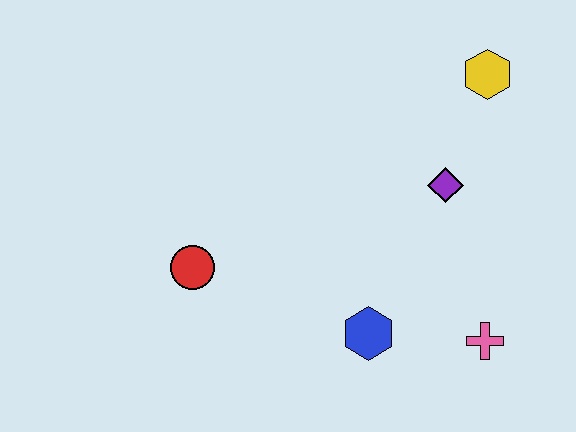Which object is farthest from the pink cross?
The red circle is farthest from the pink cross.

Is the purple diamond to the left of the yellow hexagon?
Yes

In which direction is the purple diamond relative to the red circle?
The purple diamond is to the right of the red circle.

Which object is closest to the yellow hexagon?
The purple diamond is closest to the yellow hexagon.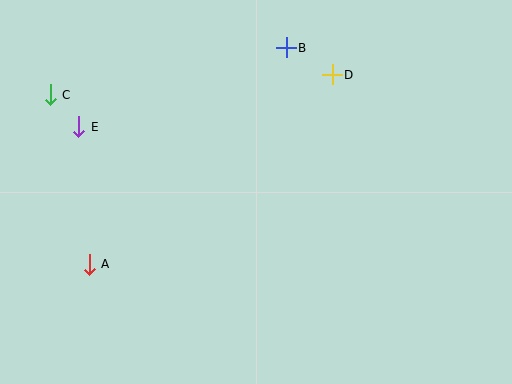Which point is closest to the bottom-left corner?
Point A is closest to the bottom-left corner.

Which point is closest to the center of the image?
Point D at (332, 75) is closest to the center.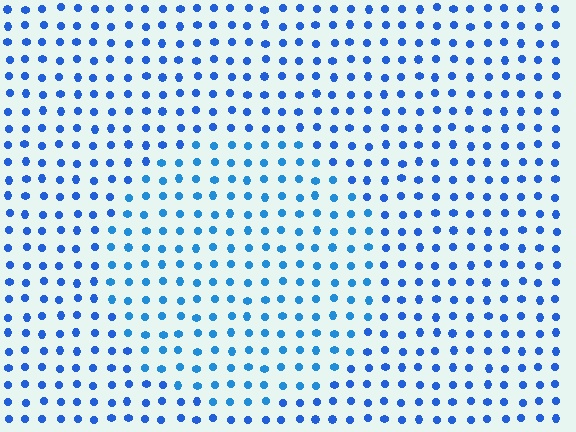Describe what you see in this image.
The image is filled with small blue elements in a uniform arrangement. A circle-shaped region is visible where the elements are tinted to a slightly different hue, forming a subtle color boundary.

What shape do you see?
I see a circle.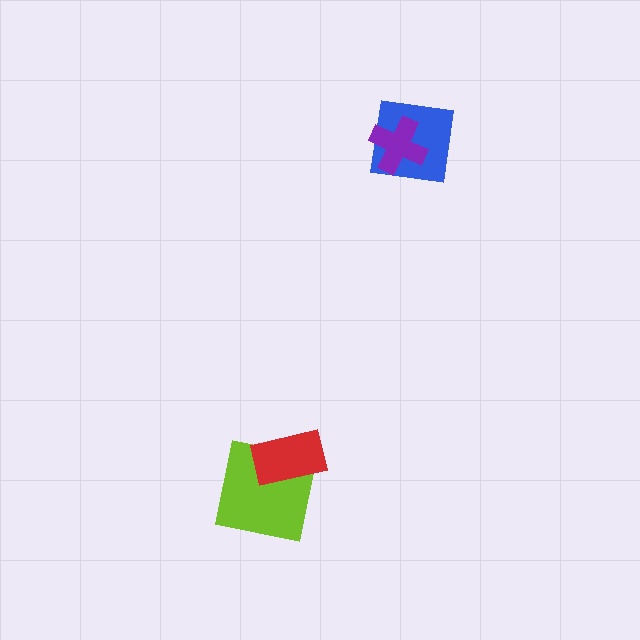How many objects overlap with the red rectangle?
1 object overlaps with the red rectangle.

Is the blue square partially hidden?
Yes, it is partially covered by another shape.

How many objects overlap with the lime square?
1 object overlaps with the lime square.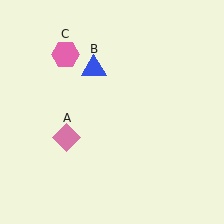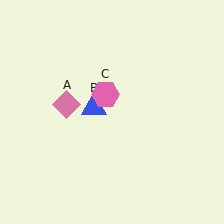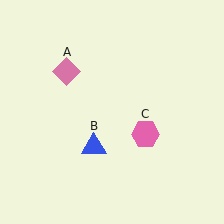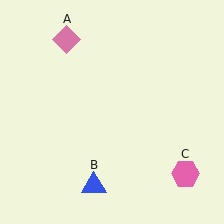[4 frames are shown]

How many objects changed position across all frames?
3 objects changed position: pink diamond (object A), blue triangle (object B), pink hexagon (object C).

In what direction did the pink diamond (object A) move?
The pink diamond (object A) moved up.